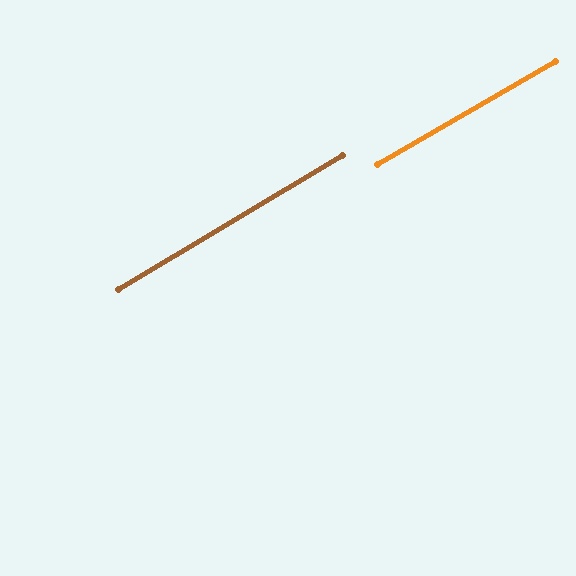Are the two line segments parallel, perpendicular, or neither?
Parallel — their directions differ by only 0.8°.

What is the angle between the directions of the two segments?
Approximately 1 degree.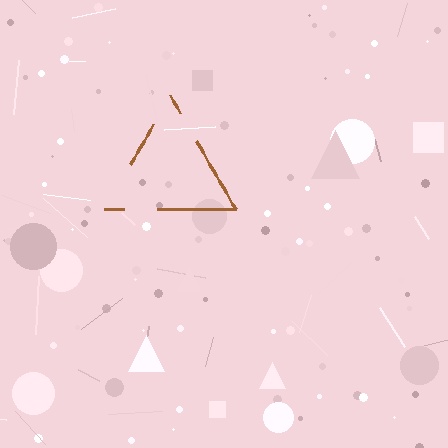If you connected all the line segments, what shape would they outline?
They would outline a triangle.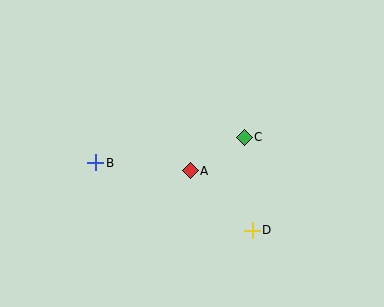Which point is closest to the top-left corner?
Point B is closest to the top-left corner.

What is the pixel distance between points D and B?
The distance between D and B is 171 pixels.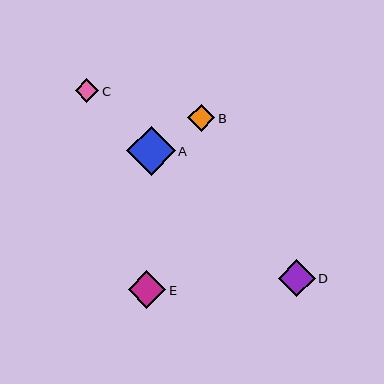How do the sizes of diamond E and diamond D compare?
Diamond E and diamond D are approximately the same size.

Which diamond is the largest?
Diamond A is the largest with a size of approximately 49 pixels.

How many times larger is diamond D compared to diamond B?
Diamond D is approximately 1.4 times the size of diamond B.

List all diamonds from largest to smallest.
From largest to smallest: A, E, D, B, C.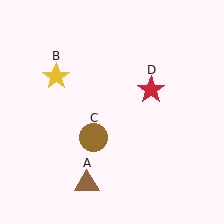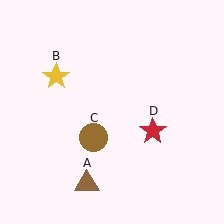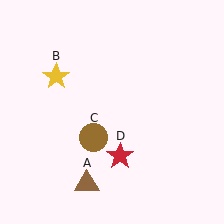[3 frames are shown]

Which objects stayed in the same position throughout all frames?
Brown triangle (object A) and yellow star (object B) and brown circle (object C) remained stationary.